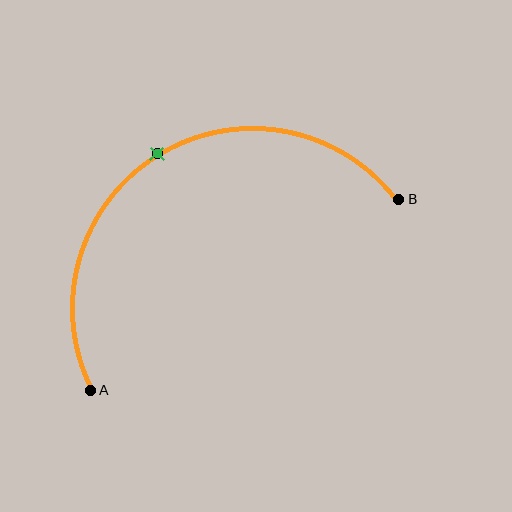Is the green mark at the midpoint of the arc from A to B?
Yes. The green mark lies on the arc at equal arc-length from both A and B — it is the arc midpoint.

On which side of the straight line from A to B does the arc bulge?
The arc bulges above the straight line connecting A and B.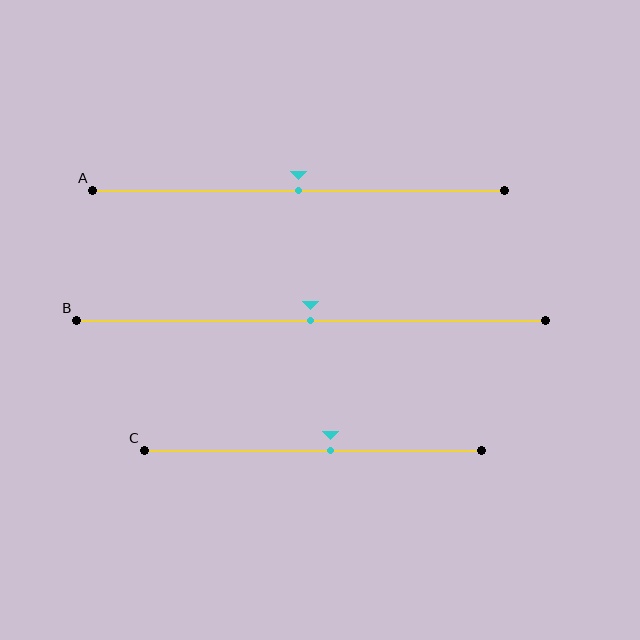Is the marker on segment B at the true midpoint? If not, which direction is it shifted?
Yes, the marker on segment B is at the true midpoint.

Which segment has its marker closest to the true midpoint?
Segment A has its marker closest to the true midpoint.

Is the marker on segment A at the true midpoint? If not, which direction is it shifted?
Yes, the marker on segment A is at the true midpoint.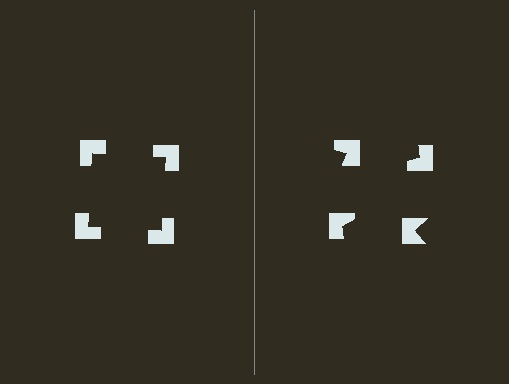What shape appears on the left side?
An illusory square.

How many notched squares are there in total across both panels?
8 — 4 on each side.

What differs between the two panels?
The notched squares are positioned identically on both sides; only the wedge orientations differ. On the left they align to a square; on the right they are misaligned.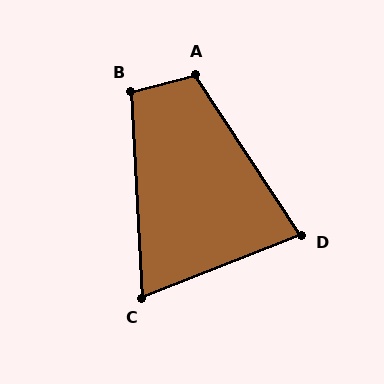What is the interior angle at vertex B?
Approximately 102 degrees (obtuse).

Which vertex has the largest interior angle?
A, at approximately 108 degrees.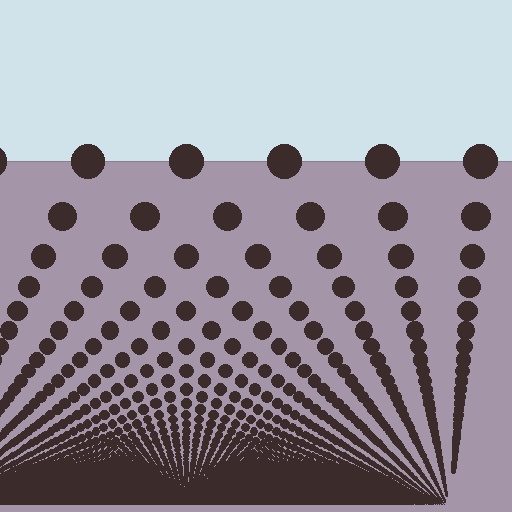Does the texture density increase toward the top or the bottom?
Density increases toward the bottom.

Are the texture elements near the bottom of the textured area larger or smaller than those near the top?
Smaller. The gradient is inverted — elements near the bottom are smaller and denser.